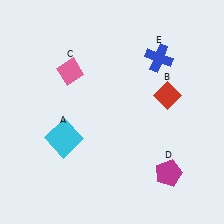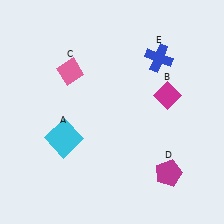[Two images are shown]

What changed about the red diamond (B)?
In Image 1, B is red. In Image 2, it changed to magenta.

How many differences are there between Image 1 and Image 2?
There is 1 difference between the two images.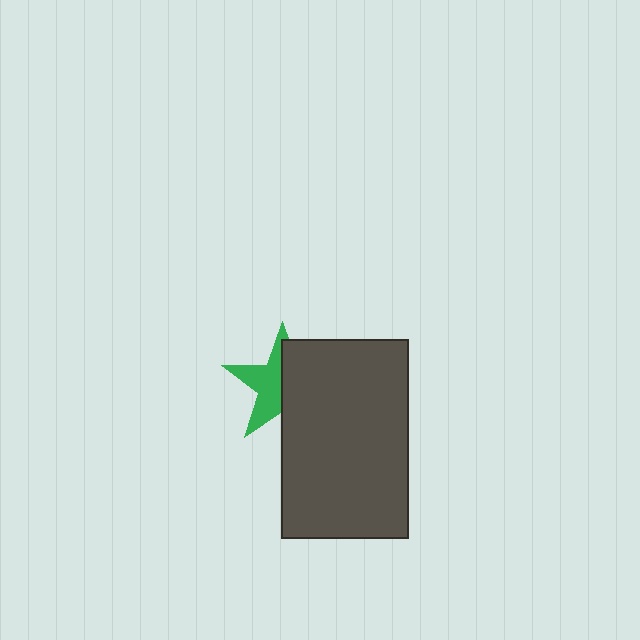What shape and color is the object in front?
The object in front is a dark gray rectangle.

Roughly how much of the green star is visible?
About half of it is visible (roughly 50%).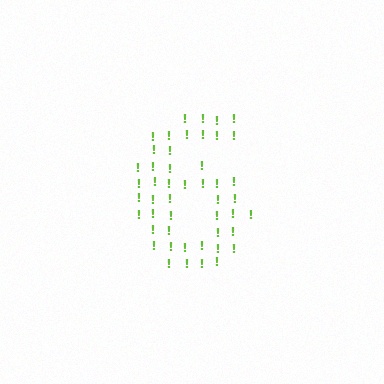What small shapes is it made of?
It is made of small exclamation marks.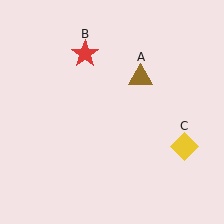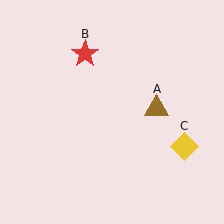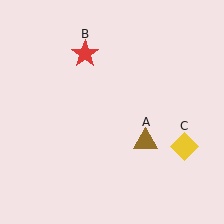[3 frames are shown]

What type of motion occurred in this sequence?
The brown triangle (object A) rotated clockwise around the center of the scene.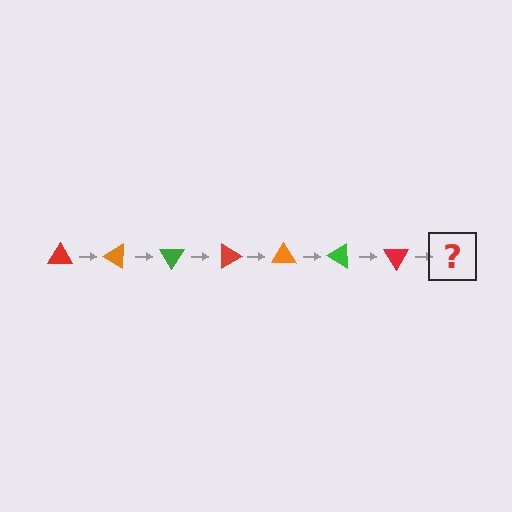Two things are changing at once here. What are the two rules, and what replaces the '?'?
The two rules are that it rotates 30 degrees each step and the color cycles through red, orange, and green. The '?' should be an orange triangle, rotated 210 degrees from the start.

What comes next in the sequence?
The next element should be an orange triangle, rotated 210 degrees from the start.